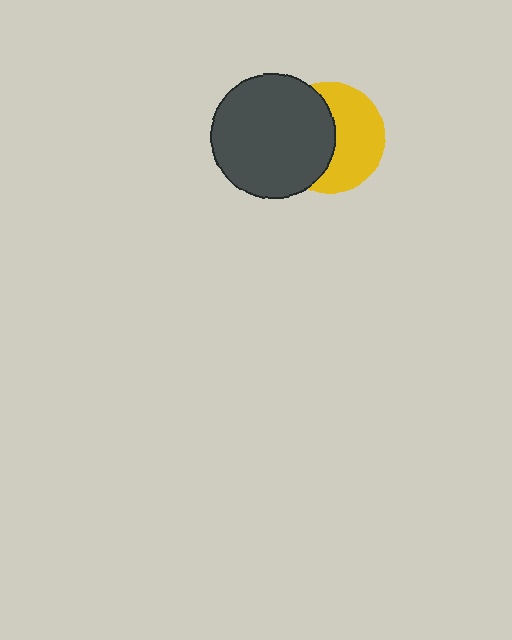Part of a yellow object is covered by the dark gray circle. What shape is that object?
It is a circle.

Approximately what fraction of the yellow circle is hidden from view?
Roughly 47% of the yellow circle is hidden behind the dark gray circle.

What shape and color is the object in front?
The object in front is a dark gray circle.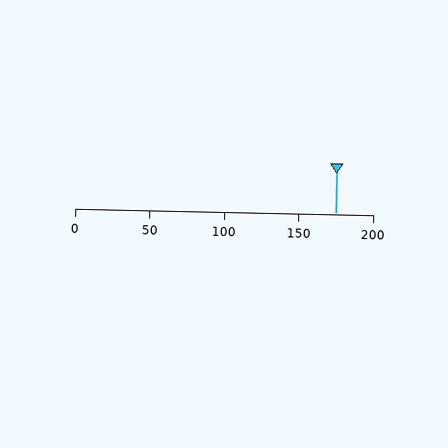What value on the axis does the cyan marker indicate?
The marker indicates approximately 175.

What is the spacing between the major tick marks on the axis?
The major ticks are spaced 50 apart.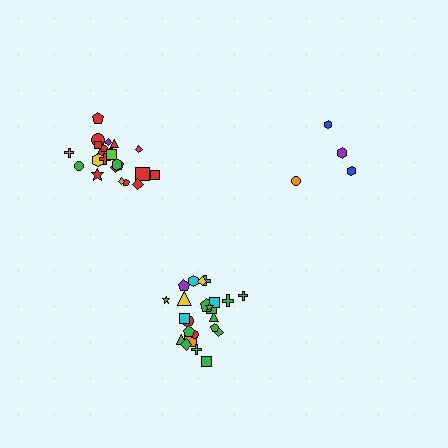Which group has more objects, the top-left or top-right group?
The top-left group.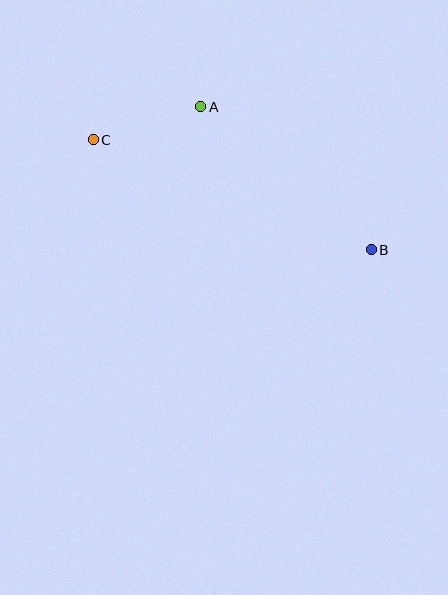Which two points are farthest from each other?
Points B and C are farthest from each other.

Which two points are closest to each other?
Points A and C are closest to each other.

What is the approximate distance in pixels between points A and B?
The distance between A and B is approximately 222 pixels.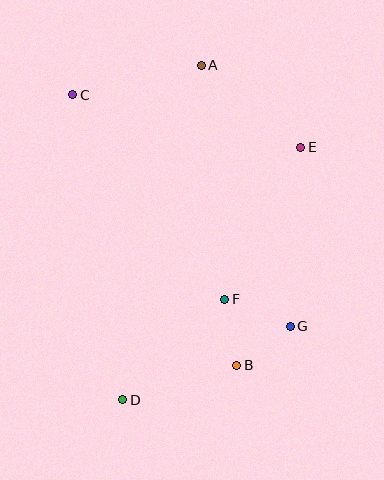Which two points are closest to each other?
Points B and G are closest to each other.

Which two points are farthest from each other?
Points A and D are farthest from each other.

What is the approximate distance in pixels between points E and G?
The distance between E and G is approximately 179 pixels.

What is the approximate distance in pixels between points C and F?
The distance between C and F is approximately 255 pixels.